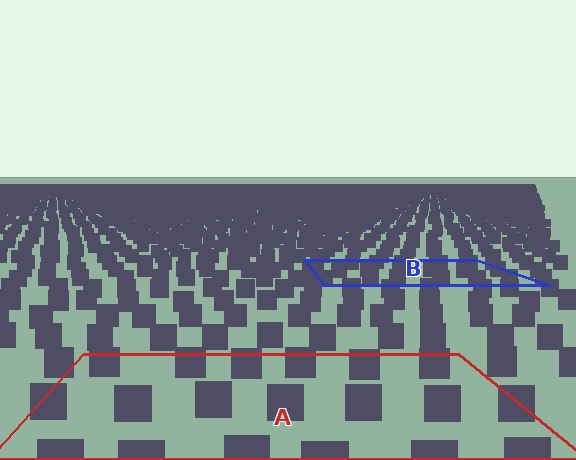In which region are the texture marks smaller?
The texture marks are smaller in region B, because it is farther away.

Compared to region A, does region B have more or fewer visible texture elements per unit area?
Region B has more texture elements per unit area — they are packed more densely because it is farther away.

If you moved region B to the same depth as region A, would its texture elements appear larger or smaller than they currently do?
They would appear larger. At a closer depth, the same texture elements are projected at a bigger on-screen size.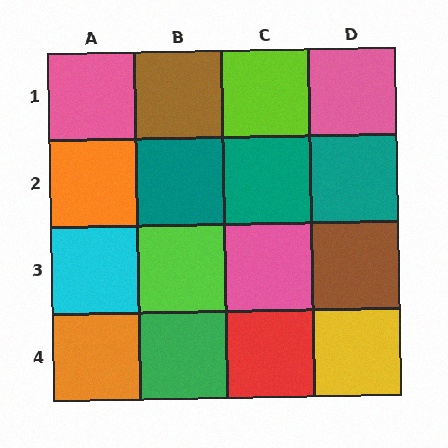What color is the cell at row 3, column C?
Pink.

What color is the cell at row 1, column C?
Lime.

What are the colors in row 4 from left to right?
Orange, green, red, yellow.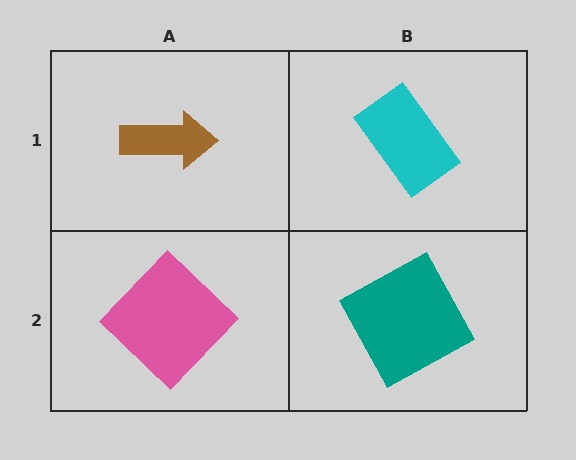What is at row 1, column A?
A brown arrow.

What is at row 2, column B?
A teal square.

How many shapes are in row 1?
2 shapes.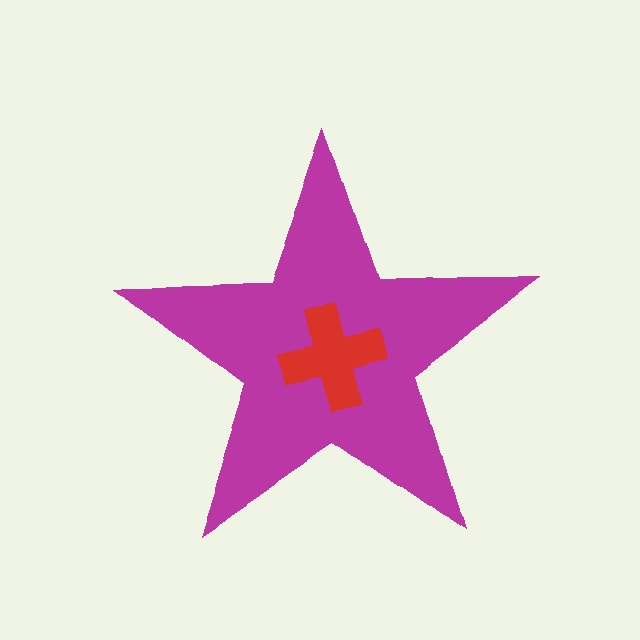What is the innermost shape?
The red cross.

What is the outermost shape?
The magenta star.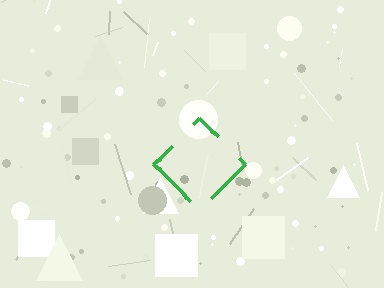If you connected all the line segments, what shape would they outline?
They would outline a diamond.